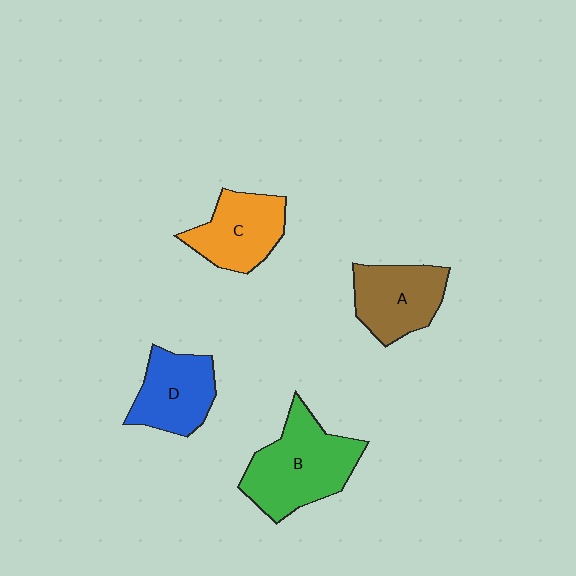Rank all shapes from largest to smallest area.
From largest to smallest: B (green), A (brown), C (orange), D (blue).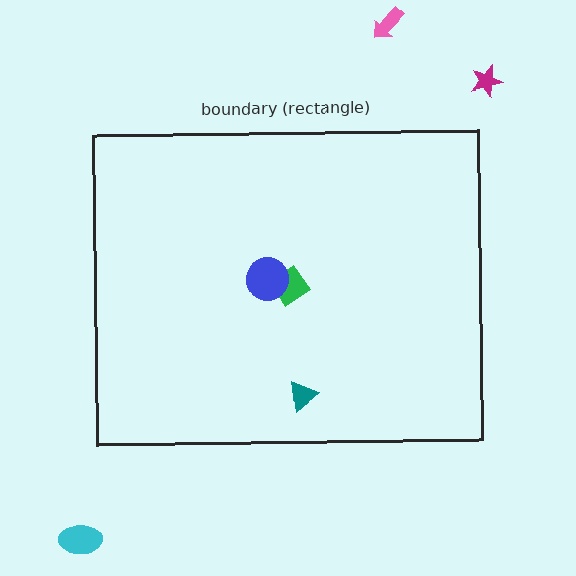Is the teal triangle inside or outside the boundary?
Inside.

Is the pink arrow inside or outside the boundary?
Outside.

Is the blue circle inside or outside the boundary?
Inside.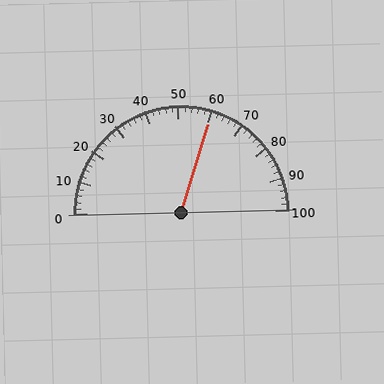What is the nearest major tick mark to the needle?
The nearest major tick mark is 60.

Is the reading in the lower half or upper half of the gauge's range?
The reading is in the upper half of the range (0 to 100).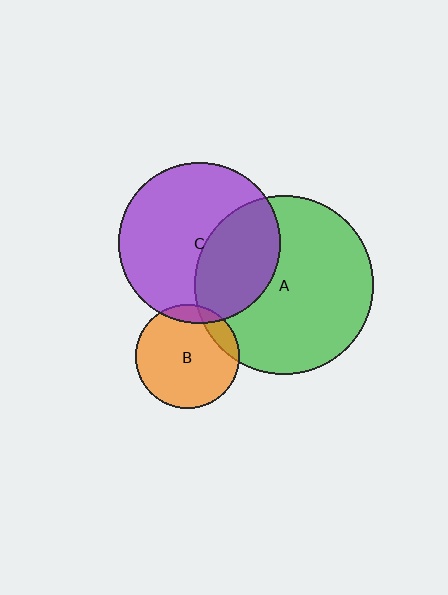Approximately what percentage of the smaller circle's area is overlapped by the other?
Approximately 10%.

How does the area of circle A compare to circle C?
Approximately 1.2 times.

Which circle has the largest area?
Circle A (green).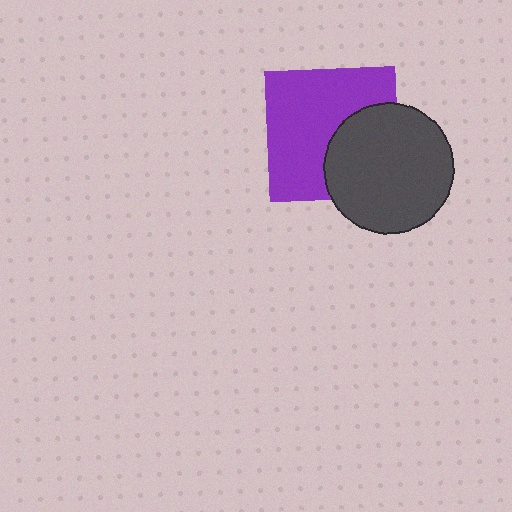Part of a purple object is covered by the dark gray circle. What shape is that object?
It is a square.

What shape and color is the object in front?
The object in front is a dark gray circle.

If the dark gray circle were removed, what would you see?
You would see the complete purple square.